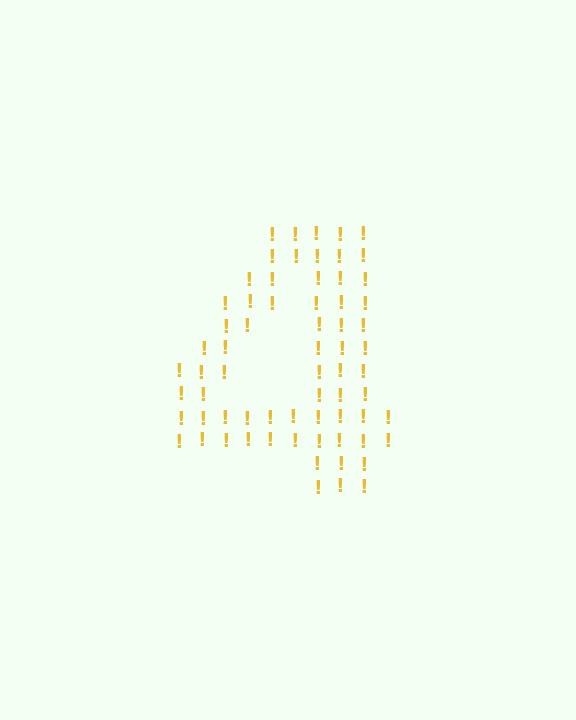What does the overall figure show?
The overall figure shows the digit 4.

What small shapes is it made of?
It is made of small exclamation marks.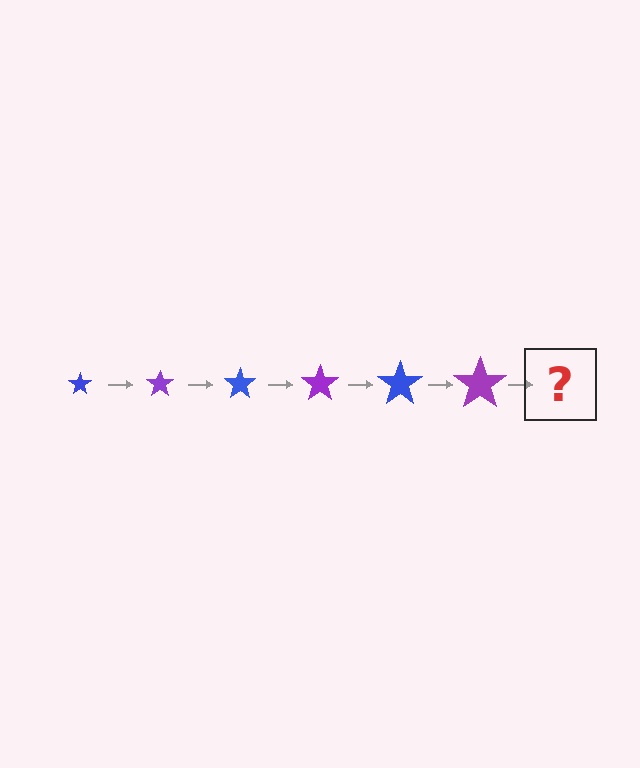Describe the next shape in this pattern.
It should be a blue star, larger than the previous one.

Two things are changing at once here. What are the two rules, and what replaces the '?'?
The two rules are that the star grows larger each step and the color cycles through blue and purple. The '?' should be a blue star, larger than the previous one.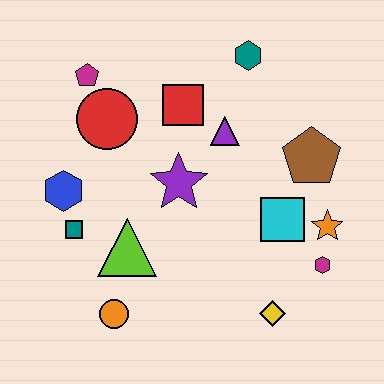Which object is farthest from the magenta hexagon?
The magenta pentagon is farthest from the magenta hexagon.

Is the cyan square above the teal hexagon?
No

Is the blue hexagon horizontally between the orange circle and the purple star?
No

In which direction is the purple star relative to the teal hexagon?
The purple star is below the teal hexagon.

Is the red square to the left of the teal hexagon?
Yes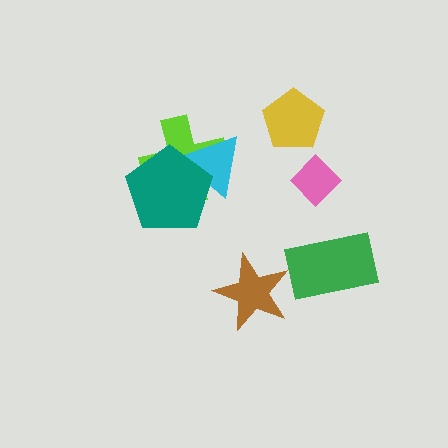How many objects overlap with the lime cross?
2 objects overlap with the lime cross.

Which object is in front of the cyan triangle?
The teal pentagon is in front of the cyan triangle.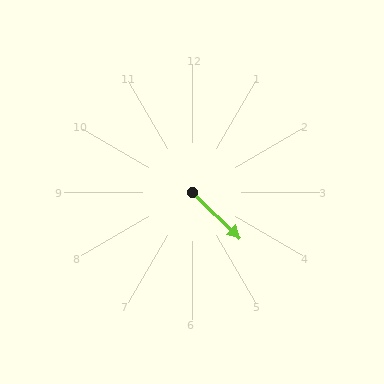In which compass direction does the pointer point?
Southeast.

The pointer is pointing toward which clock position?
Roughly 4 o'clock.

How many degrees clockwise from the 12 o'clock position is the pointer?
Approximately 134 degrees.